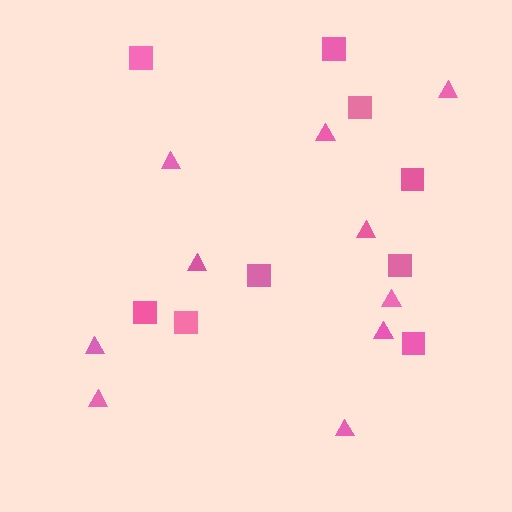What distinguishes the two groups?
There are 2 groups: one group of squares (9) and one group of triangles (10).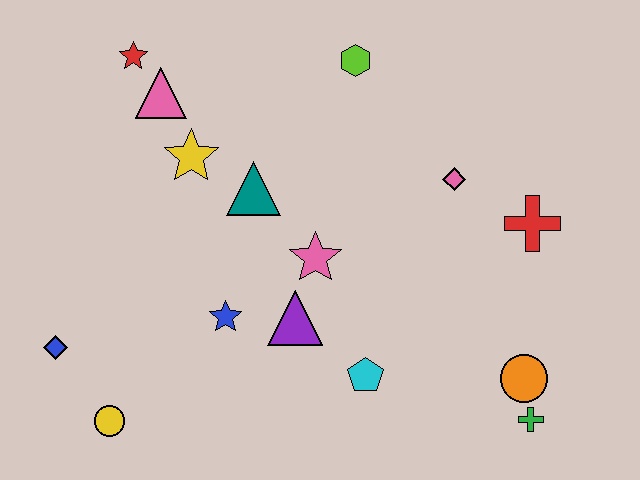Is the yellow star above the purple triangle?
Yes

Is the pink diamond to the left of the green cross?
Yes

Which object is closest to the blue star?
The purple triangle is closest to the blue star.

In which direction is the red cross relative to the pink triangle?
The red cross is to the right of the pink triangle.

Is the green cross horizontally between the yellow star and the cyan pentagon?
No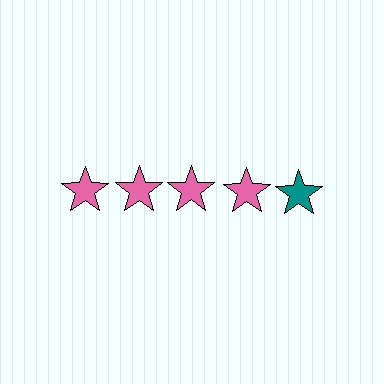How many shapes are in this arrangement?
There are 5 shapes arranged in a grid pattern.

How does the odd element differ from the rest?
It has a different color: teal instead of pink.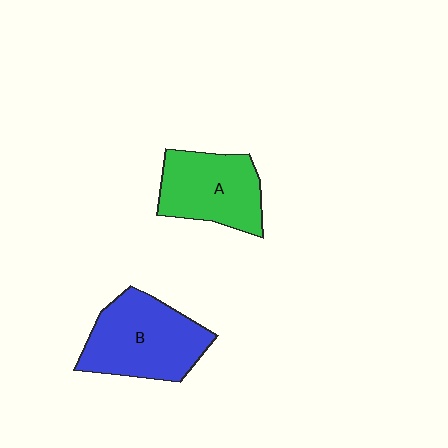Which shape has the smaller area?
Shape A (green).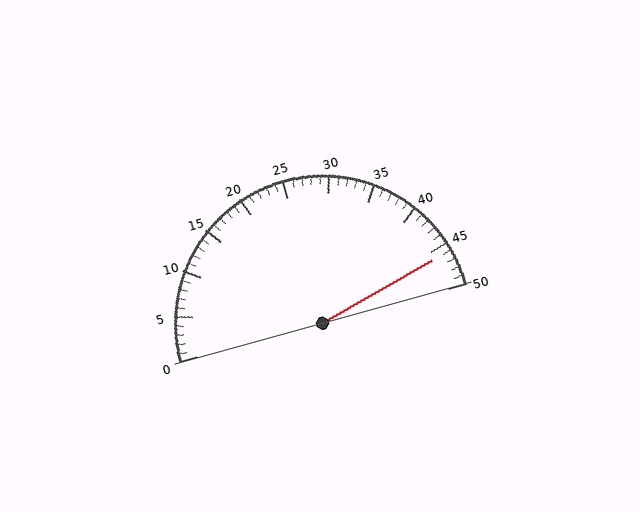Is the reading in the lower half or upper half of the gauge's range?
The reading is in the upper half of the range (0 to 50).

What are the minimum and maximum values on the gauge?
The gauge ranges from 0 to 50.